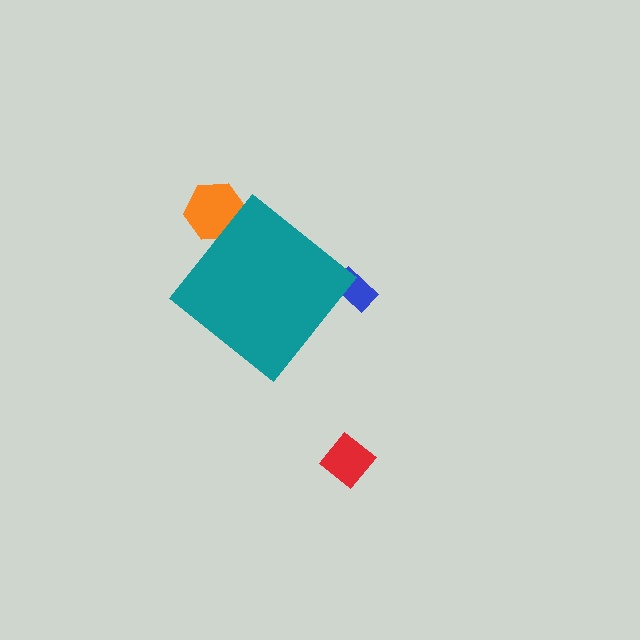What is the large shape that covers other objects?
A teal diamond.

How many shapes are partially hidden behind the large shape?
2 shapes are partially hidden.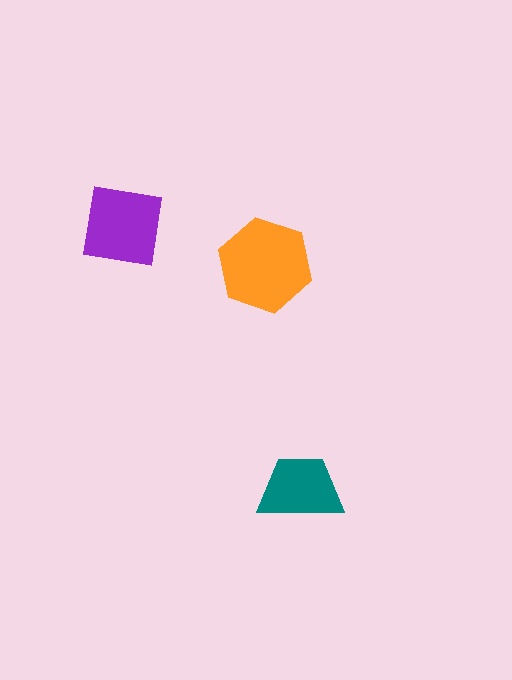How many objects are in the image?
There are 3 objects in the image.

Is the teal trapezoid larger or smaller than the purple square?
Smaller.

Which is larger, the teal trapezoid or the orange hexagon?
The orange hexagon.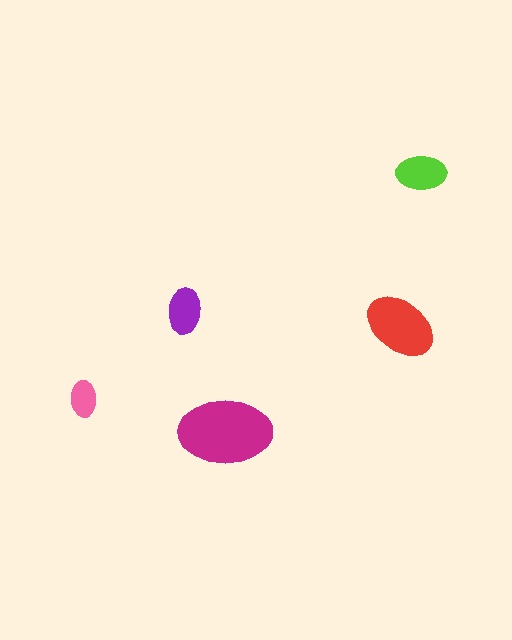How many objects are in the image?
There are 5 objects in the image.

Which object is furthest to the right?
The lime ellipse is rightmost.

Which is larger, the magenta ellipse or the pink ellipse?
The magenta one.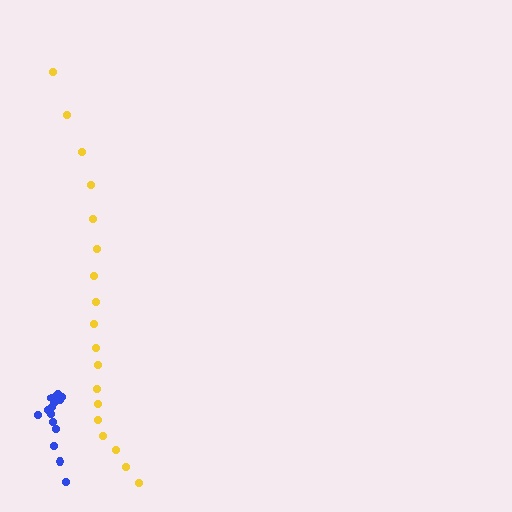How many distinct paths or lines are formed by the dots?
There are 2 distinct paths.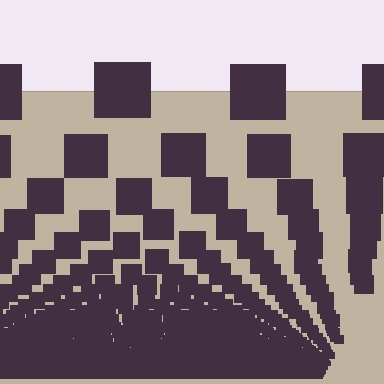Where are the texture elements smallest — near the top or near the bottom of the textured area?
Near the bottom.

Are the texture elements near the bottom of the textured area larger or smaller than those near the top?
Smaller. The gradient is inverted — elements near the bottom are smaller and denser.